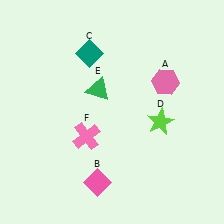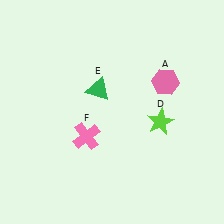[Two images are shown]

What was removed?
The teal diamond (C), the pink diamond (B) were removed in Image 2.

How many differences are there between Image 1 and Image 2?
There are 2 differences between the two images.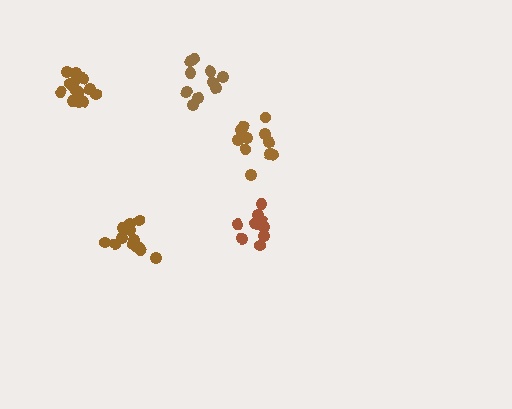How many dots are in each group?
Group 1: 10 dots, Group 2: 14 dots, Group 3: 10 dots, Group 4: 11 dots, Group 5: 12 dots (57 total).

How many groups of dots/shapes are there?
There are 5 groups.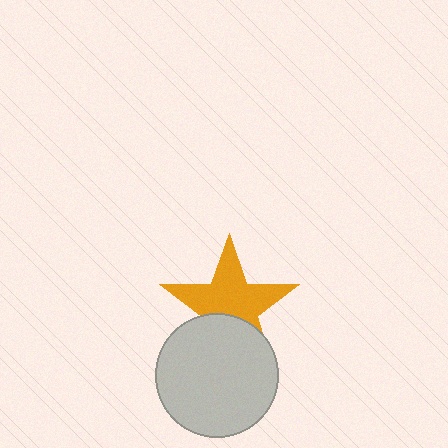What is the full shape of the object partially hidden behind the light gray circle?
The partially hidden object is an orange star.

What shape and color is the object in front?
The object in front is a light gray circle.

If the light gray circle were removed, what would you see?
You would see the complete orange star.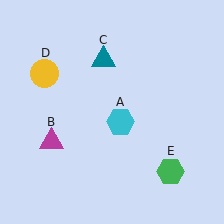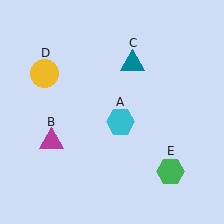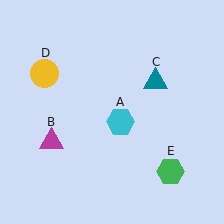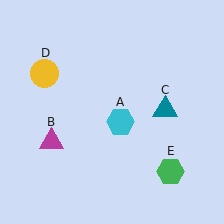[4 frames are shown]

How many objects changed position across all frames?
1 object changed position: teal triangle (object C).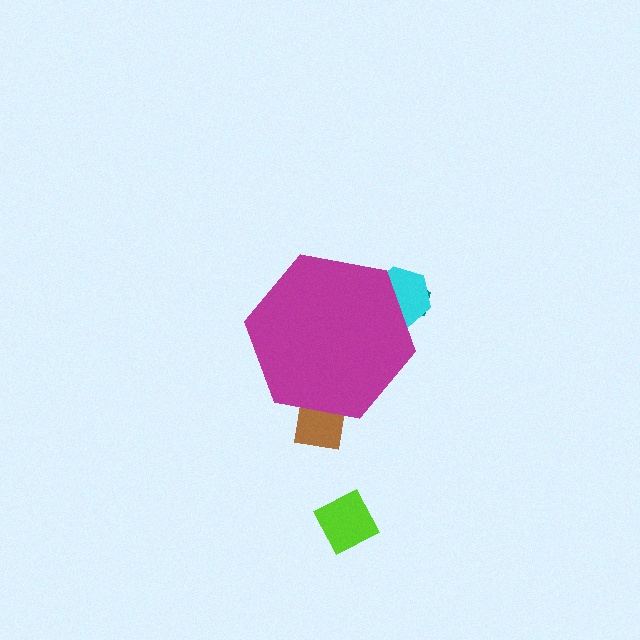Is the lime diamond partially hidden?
No, the lime diamond is fully visible.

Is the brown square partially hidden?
Yes, the brown square is partially hidden behind the magenta hexagon.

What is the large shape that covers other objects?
A magenta hexagon.